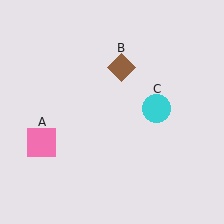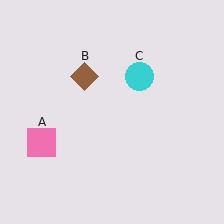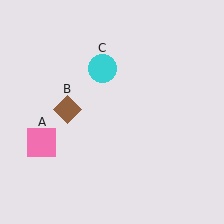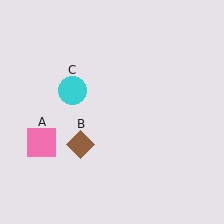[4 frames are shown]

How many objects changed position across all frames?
2 objects changed position: brown diamond (object B), cyan circle (object C).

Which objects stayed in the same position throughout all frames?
Pink square (object A) remained stationary.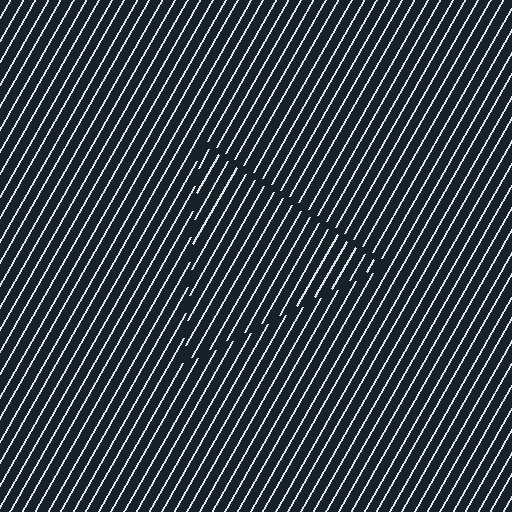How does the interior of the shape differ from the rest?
The interior of the shape contains the same grating, shifted by half a period — the contour is defined by the phase discontinuity where line-ends from the inner and outer gratings abut.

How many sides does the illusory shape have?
3 sides — the line-ends trace a triangle.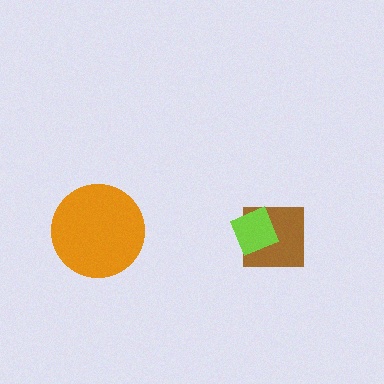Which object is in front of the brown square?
The lime diamond is in front of the brown square.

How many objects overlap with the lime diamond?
1 object overlaps with the lime diamond.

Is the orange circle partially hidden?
No, no other shape covers it.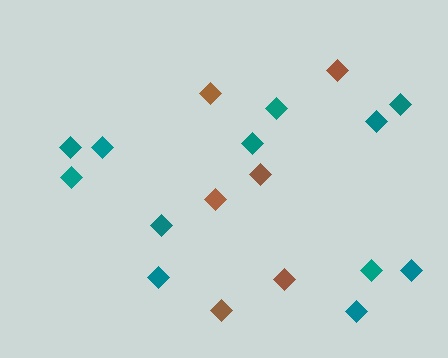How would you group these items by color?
There are 2 groups: one group of teal diamonds (12) and one group of brown diamonds (6).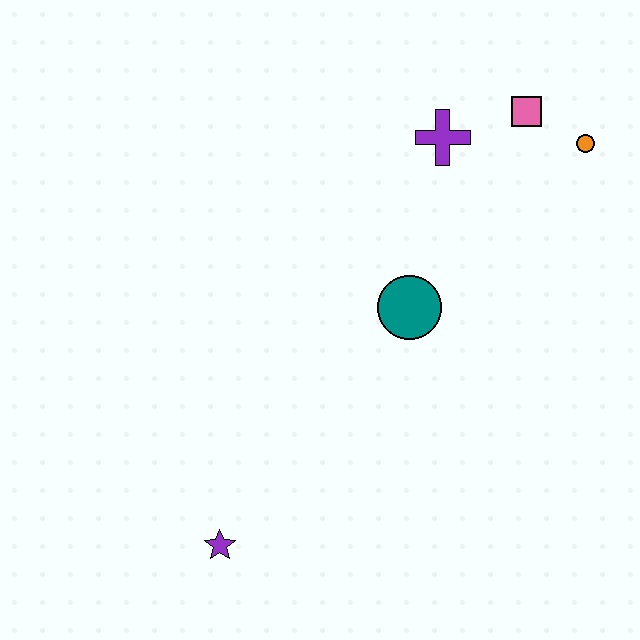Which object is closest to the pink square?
The orange circle is closest to the pink square.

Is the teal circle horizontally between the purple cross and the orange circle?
No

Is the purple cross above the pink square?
No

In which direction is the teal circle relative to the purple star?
The teal circle is above the purple star.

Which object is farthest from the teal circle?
The purple star is farthest from the teal circle.